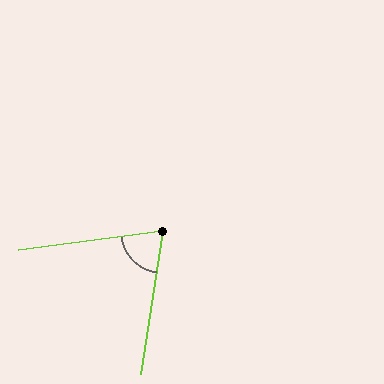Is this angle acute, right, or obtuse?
It is acute.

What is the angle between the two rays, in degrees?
Approximately 74 degrees.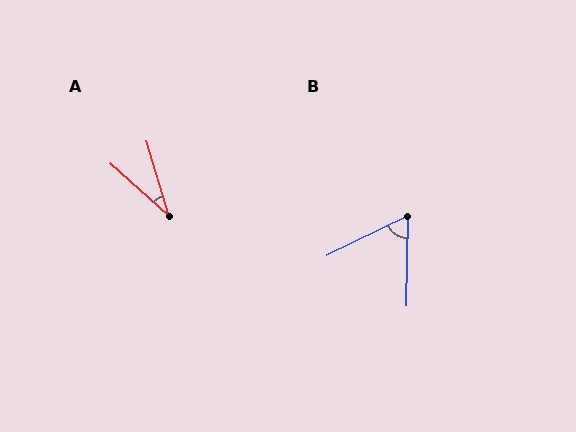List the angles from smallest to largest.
A (31°), B (63°).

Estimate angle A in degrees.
Approximately 31 degrees.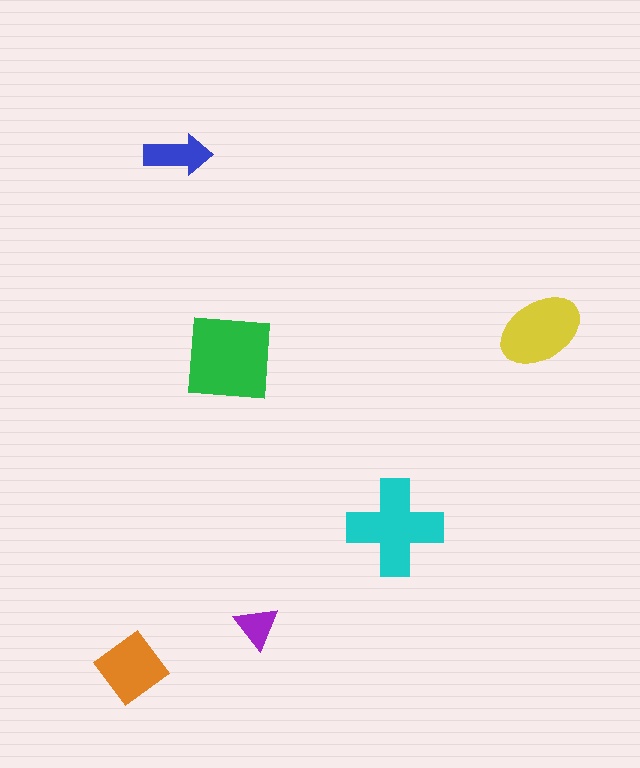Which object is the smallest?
The purple triangle.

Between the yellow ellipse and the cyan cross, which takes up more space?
The cyan cross.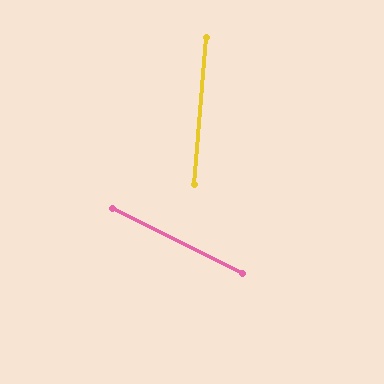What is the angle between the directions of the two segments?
Approximately 68 degrees.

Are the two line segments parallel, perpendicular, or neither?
Neither parallel nor perpendicular — they differ by about 68°.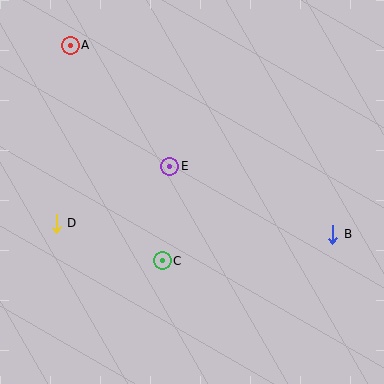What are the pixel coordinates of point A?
Point A is at (70, 45).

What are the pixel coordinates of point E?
Point E is at (170, 166).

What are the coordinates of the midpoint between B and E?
The midpoint between B and E is at (251, 200).